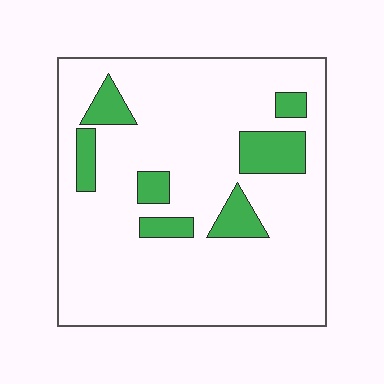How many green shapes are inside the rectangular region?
7.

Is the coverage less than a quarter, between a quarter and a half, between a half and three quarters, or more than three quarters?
Less than a quarter.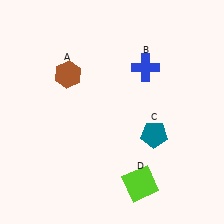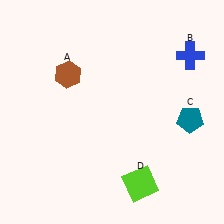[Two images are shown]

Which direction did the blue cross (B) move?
The blue cross (B) moved right.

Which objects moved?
The objects that moved are: the blue cross (B), the teal pentagon (C).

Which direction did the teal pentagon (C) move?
The teal pentagon (C) moved right.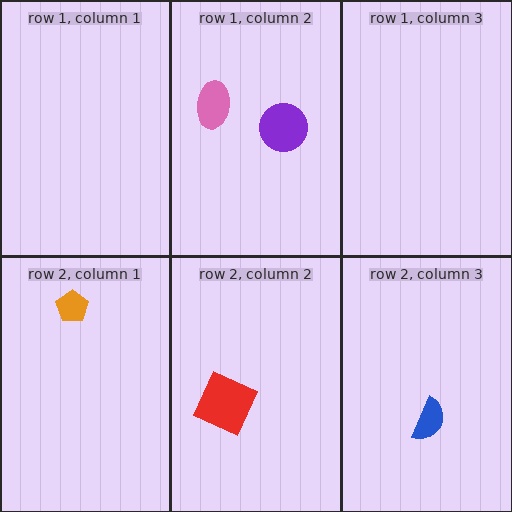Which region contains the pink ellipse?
The row 1, column 2 region.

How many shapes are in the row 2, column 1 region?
1.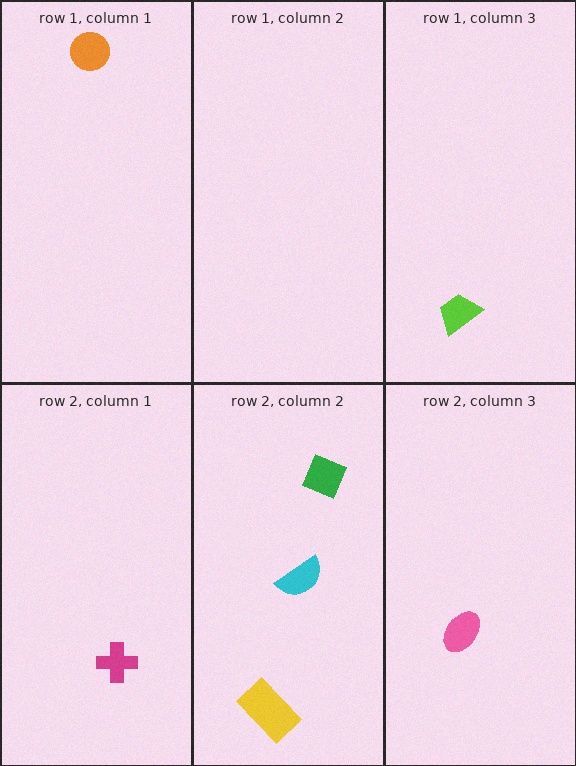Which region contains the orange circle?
The row 1, column 1 region.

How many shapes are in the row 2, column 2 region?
3.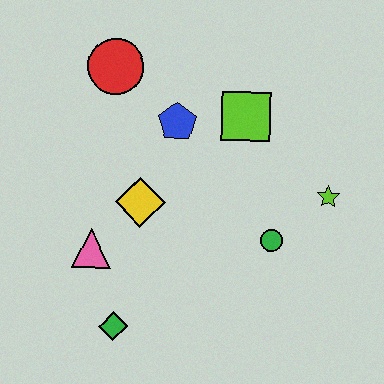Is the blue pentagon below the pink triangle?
No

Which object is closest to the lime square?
The blue pentagon is closest to the lime square.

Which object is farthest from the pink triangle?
The lime star is farthest from the pink triangle.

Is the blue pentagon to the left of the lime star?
Yes